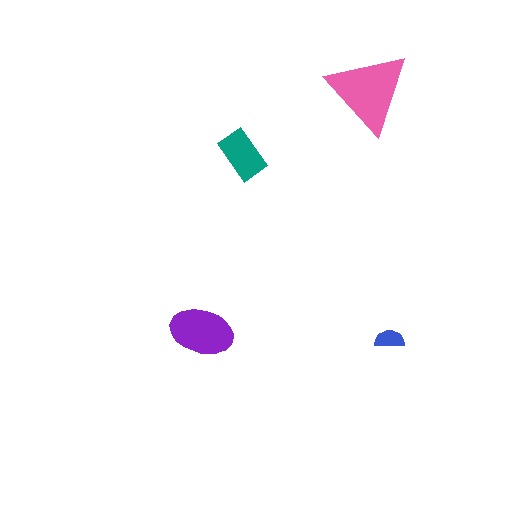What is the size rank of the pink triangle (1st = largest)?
1st.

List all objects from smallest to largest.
The blue semicircle, the teal rectangle, the purple ellipse, the pink triangle.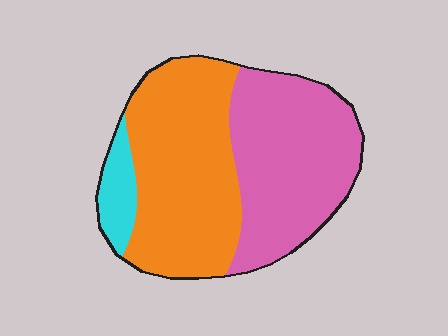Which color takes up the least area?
Cyan, at roughly 10%.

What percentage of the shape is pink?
Pink takes up about two fifths (2/5) of the shape.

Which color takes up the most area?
Orange, at roughly 50%.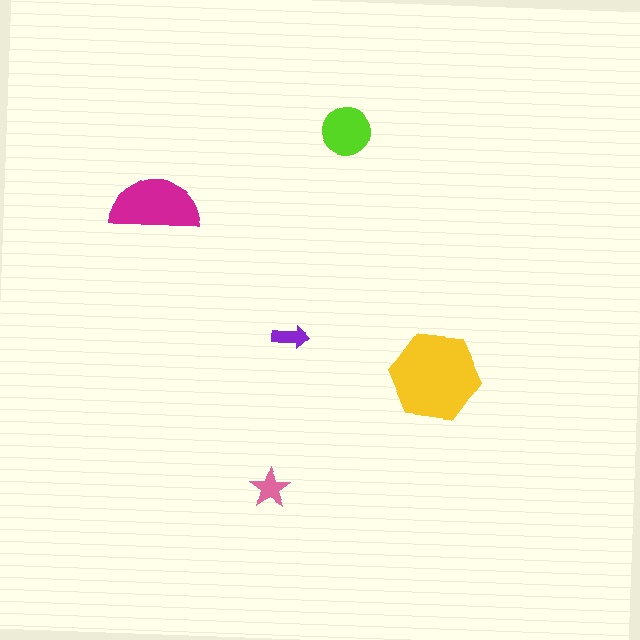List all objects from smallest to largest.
The purple arrow, the pink star, the lime circle, the magenta semicircle, the yellow hexagon.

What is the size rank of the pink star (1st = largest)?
4th.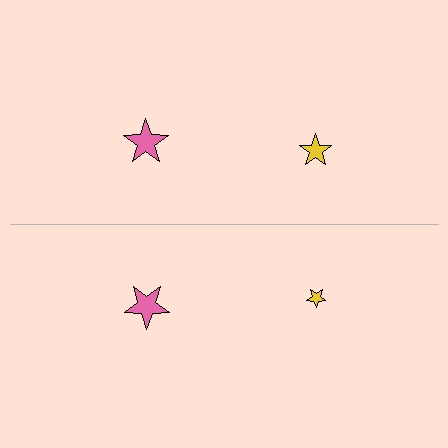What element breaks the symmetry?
The yellow star on the bottom side has a different size than its mirror counterpart.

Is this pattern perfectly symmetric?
No, the pattern is not perfectly symmetric. The yellow star on the bottom side has a different size than its mirror counterpart.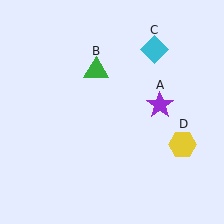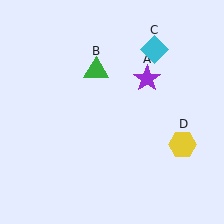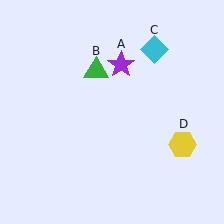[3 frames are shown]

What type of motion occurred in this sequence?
The purple star (object A) rotated counterclockwise around the center of the scene.